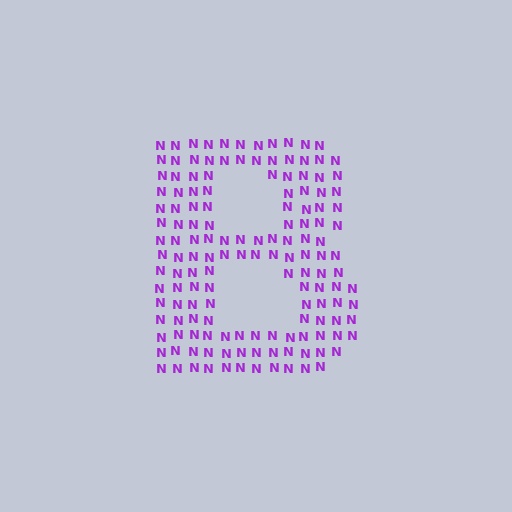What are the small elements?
The small elements are letter N's.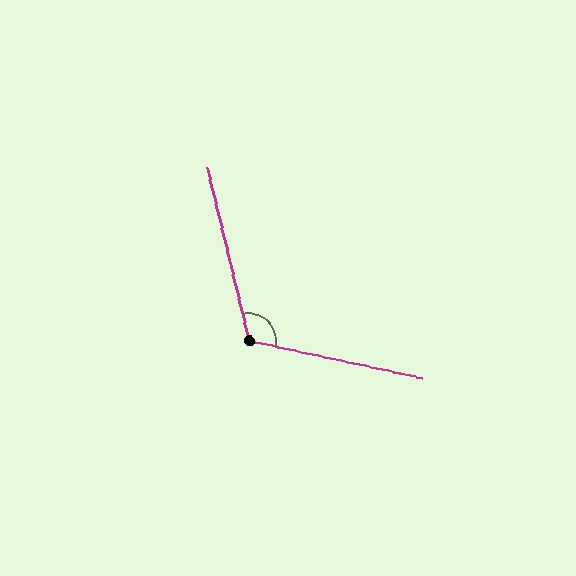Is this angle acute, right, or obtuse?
It is obtuse.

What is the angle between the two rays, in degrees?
Approximately 115 degrees.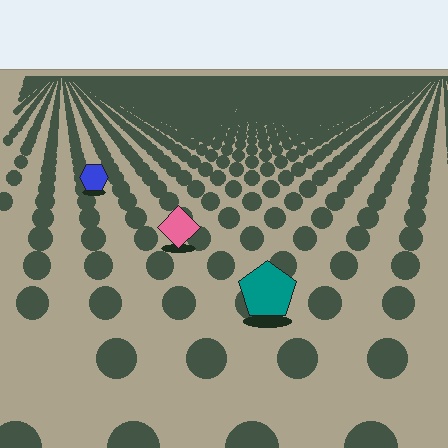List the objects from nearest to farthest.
From nearest to farthest: the teal pentagon, the pink diamond, the blue hexagon.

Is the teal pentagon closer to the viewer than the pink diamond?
Yes. The teal pentagon is closer — you can tell from the texture gradient: the ground texture is coarser near it.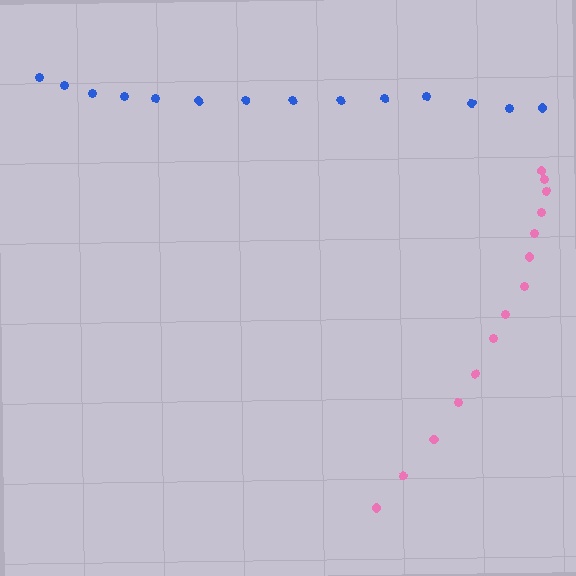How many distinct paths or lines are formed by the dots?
There are 2 distinct paths.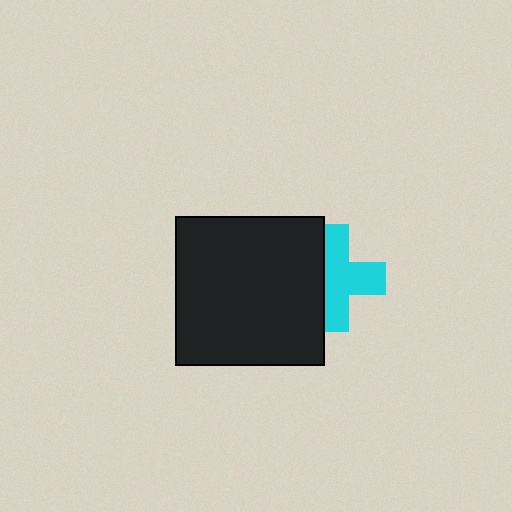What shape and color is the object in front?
The object in front is a black square.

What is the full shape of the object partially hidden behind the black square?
The partially hidden object is a cyan cross.